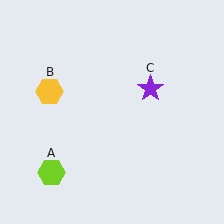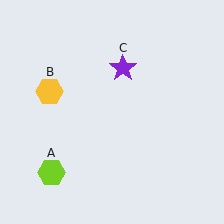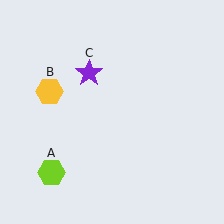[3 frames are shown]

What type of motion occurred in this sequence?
The purple star (object C) rotated counterclockwise around the center of the scene.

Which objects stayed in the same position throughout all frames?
Lime hexagon (object A) and yellow hexagon (object B) remained stationary.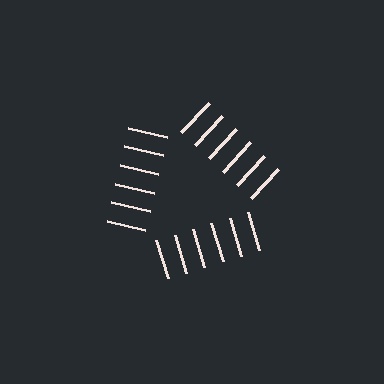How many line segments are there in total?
18 — 6 along each of the 3 edges.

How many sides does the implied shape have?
3 sides — the line-ends trace a triangle.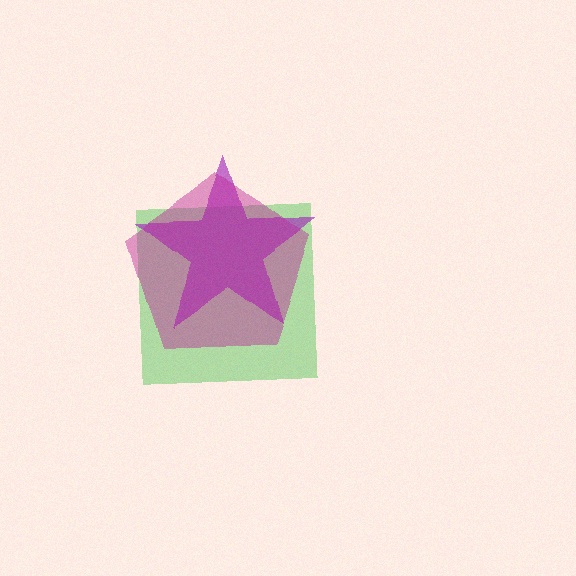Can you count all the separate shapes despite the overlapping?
Yes, there are 3 separate shapes.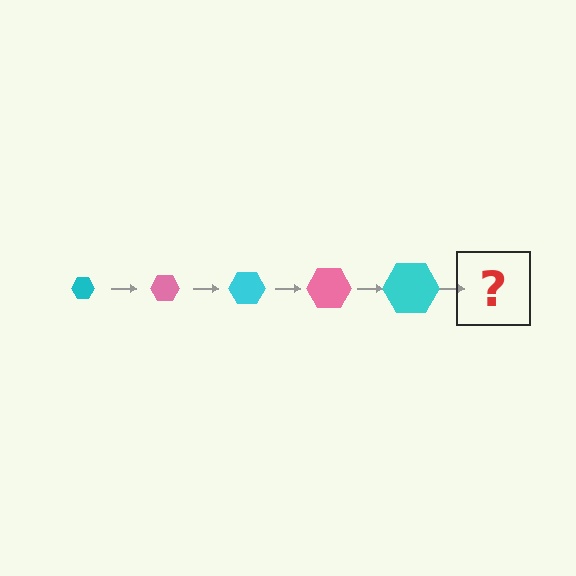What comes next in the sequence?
The next element should be a pink hexagon, larger than the previous one.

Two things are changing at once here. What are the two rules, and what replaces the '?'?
The two rules are that the hexagon grows larger each step and the color cycles through cyan and pink. The '?' should be a pink hexagon, larger than the previous one.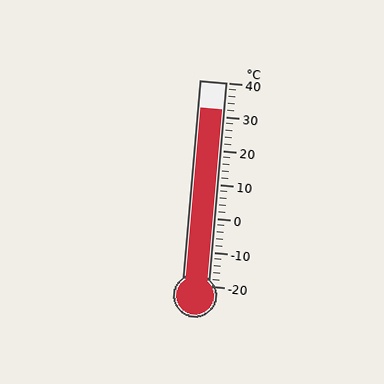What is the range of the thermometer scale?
The thermometer scale ranges from -20°C to 40°C.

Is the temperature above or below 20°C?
The temperature is above 20°C.